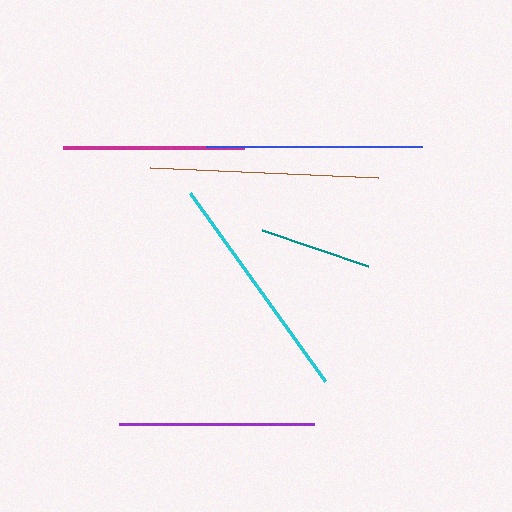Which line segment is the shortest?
The teal line is the shortest at approximately 112 pixels.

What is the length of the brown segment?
The brown segment is approximately 228 pixels long.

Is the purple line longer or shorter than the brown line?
The brown line is longer than the purple line.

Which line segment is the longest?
The cyan line is the longest at approximately 232 pixels.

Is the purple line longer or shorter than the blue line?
The blue line is longer than the purple line.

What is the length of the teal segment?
The teal segment is approximately 112 pixels long.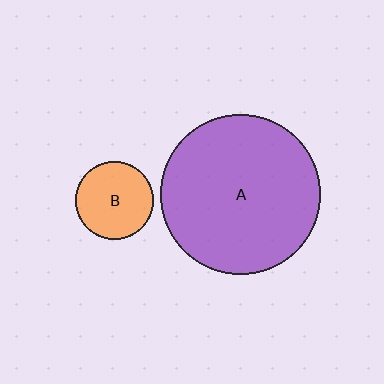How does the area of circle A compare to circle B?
Approximately 4.2 times.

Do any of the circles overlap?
No, none of the circles overlap.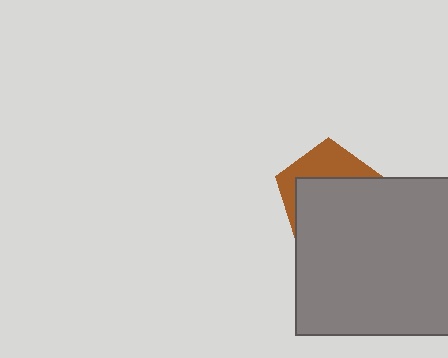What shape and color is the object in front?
The object in front is a gray rectangle.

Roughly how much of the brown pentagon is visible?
A small part of it is visible (roughly 38%).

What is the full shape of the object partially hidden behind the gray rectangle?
The partially hidden object is a brown pentagon.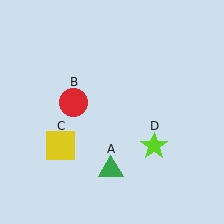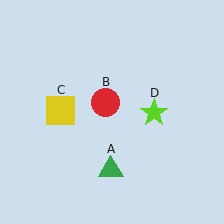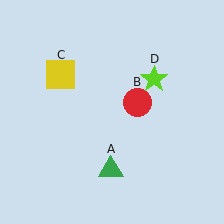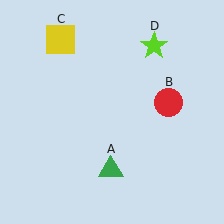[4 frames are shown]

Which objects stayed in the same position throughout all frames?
Green triangle (object A) remained stationary.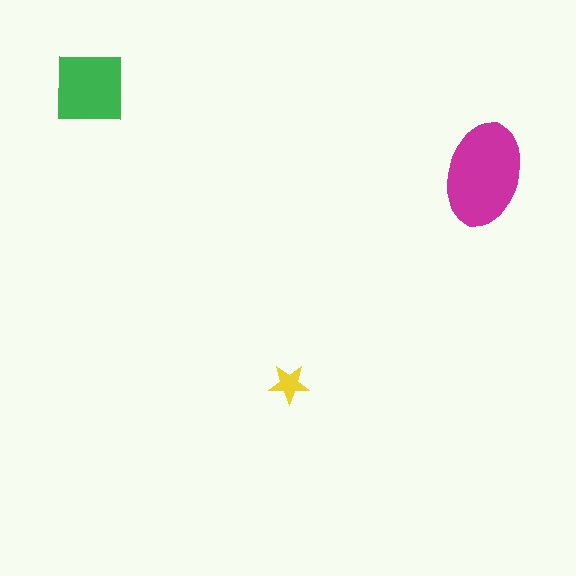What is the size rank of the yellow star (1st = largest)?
3rd.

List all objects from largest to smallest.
The magenta ellipse, the green square, the yellow star.